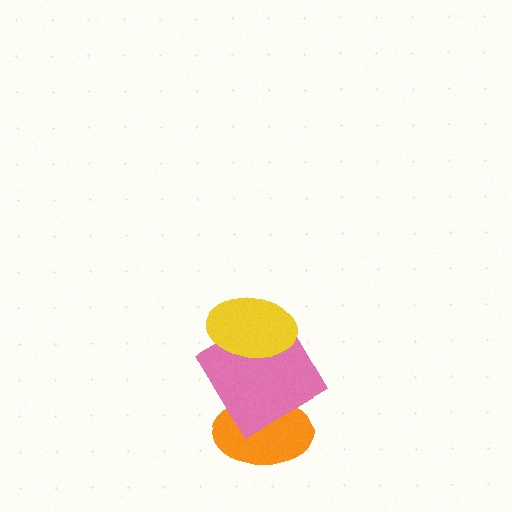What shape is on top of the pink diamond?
The yellow ellipse is on top of the pink diamond.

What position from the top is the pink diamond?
The pink diamond is 2nd from the top.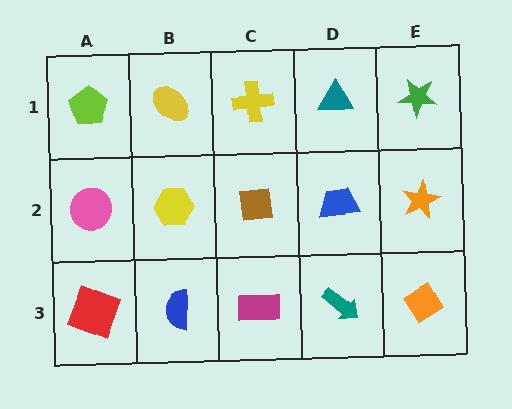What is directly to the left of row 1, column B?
A lime pentagon.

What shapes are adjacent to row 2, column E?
A green star (row 1, column E), an orange diamond (row 3, column E), a blue trapezoid (row 2, column D).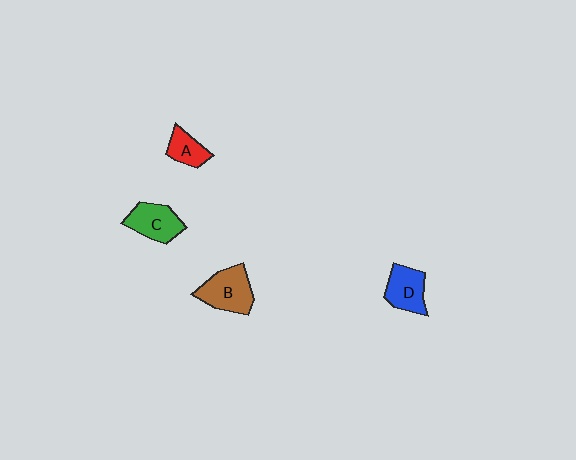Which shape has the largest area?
Shape B (brown).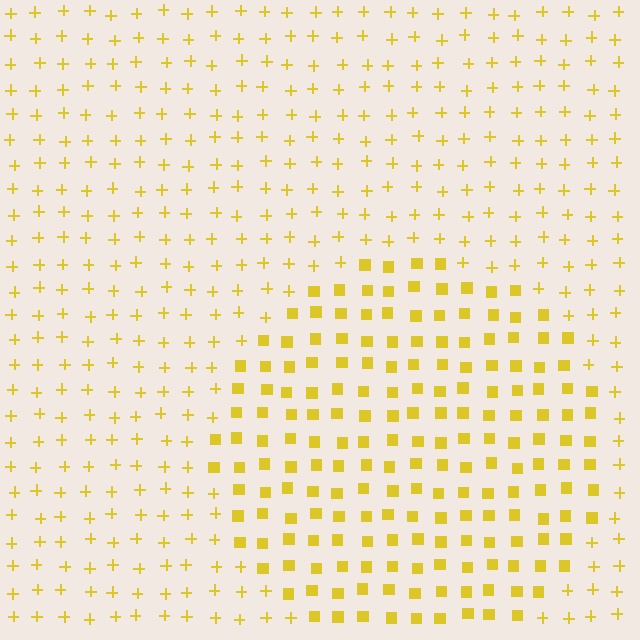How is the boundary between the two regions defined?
The boundary is defined by a change in element shape: squares inside vs. plus signs outside. All elements share the same color and spacing.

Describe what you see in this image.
The image is filled with small yellow elements arranged in a uniform grid. A circle-shaped region contains squares, while the surrounding area contains plus signs. The boundary is defined purely by the change in element shape.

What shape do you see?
I see a circle.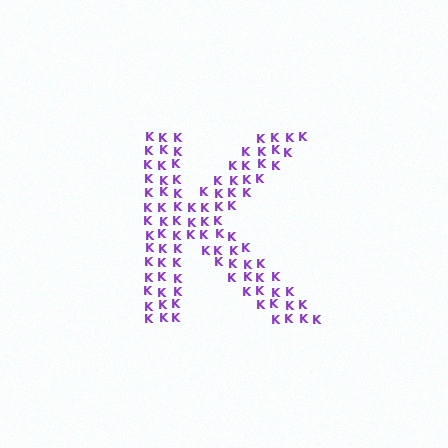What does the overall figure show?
The overall figure shows the letter K.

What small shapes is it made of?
It is made of small letter K's.